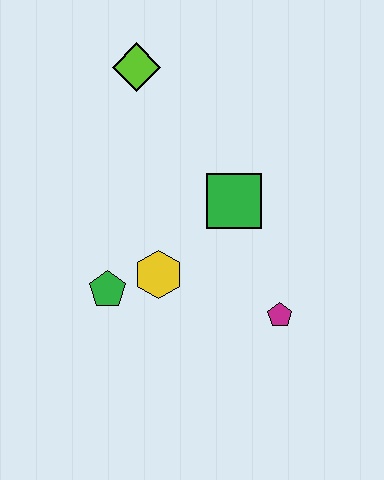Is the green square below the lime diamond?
Yes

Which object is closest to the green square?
The yellow hexagon is closest to the green square.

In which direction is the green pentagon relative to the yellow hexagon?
The green pentagon is to the left of the yellow hexagon.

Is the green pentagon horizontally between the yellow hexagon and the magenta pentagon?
No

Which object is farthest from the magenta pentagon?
The lime diamond is farthest from the magenta pentagon.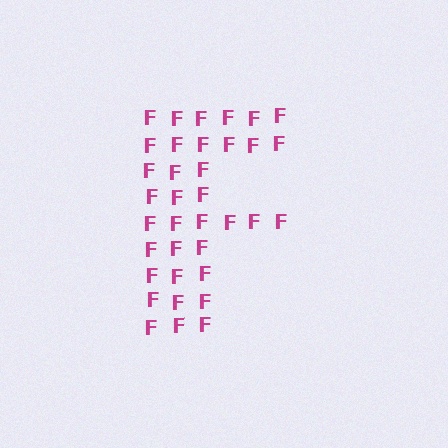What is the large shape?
The large shape is the letter F.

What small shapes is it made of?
It is made of small letter F's.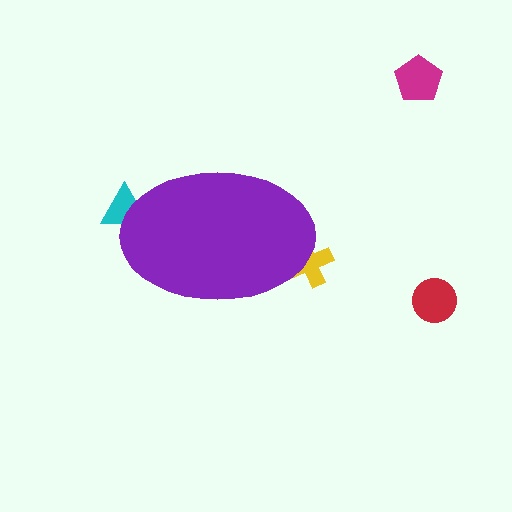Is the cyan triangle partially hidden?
Yes, the cyan triangle is partially hidden behind the purple ellipse.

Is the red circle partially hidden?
No, the red circle is fully visible.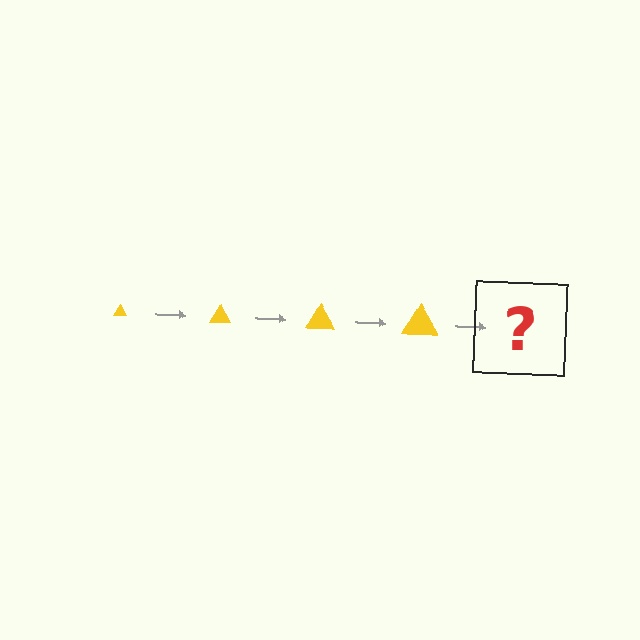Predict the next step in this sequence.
The next step is a yellow triangle, larger than the previous one.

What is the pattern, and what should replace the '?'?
The pattern is that the triangle gets progressively larger each step. The '?' should be a yellow triangle, larger than the previous one.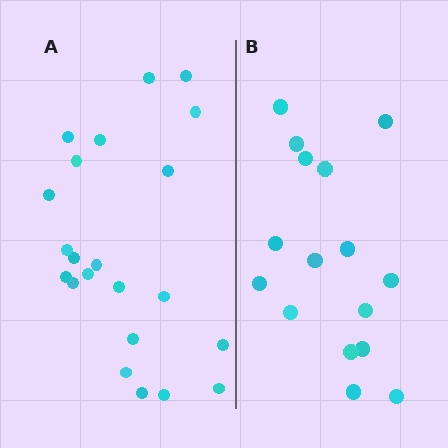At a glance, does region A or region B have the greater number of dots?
Region A (the left region) has more dots.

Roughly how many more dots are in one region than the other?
Region A has about 6 more dots than region B.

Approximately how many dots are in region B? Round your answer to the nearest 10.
About 20 dots. (The exact count is 16, which rounds to 20.)